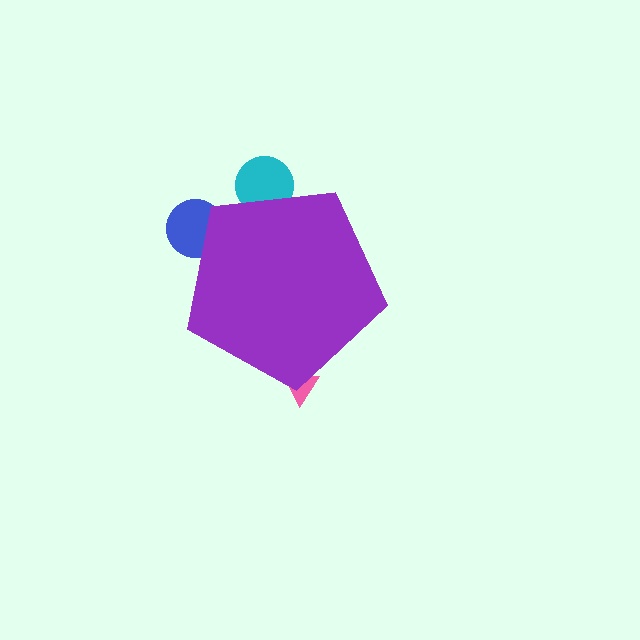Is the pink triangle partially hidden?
Yes, the pink triangle is partially hidden behind the purple pentagon.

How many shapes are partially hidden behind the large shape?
4 shapes are partially hidden.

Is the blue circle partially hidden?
Yes, the blue circle is partially hidden behind the purple pentagon.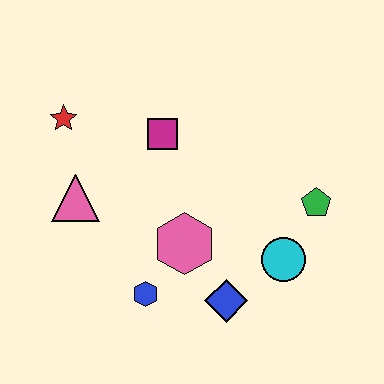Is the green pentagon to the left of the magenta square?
No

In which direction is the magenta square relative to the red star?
The magenta square is to the right of the red star.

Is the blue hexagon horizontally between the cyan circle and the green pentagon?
No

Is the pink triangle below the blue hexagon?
No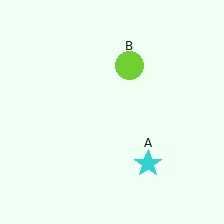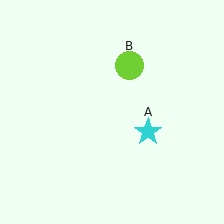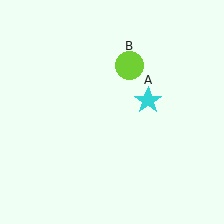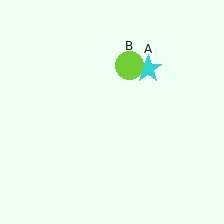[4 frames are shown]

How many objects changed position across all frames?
1 object changed position: cyan star (object A).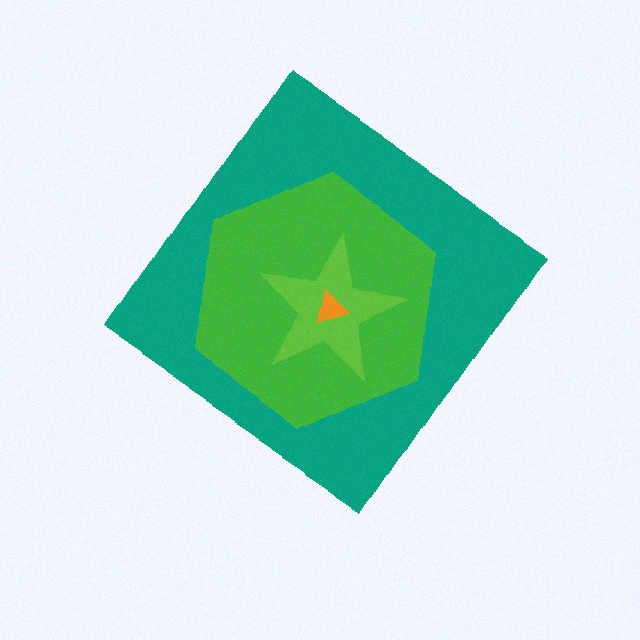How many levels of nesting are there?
4.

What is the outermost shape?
The teal diamond.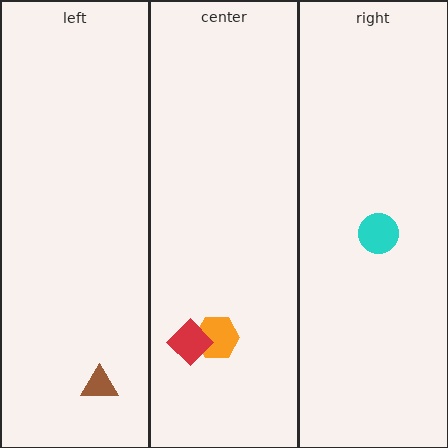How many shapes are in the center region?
2.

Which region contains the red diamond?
The center region.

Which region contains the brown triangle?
The left region.